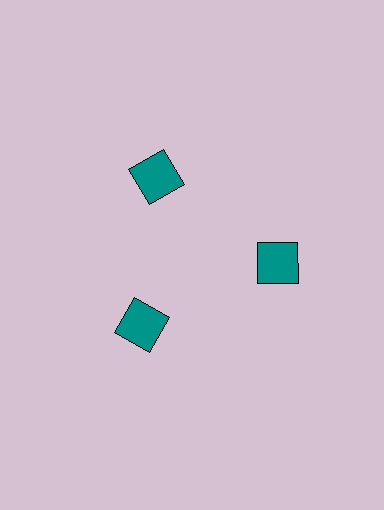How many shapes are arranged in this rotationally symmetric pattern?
There are 3 shapes, arranged in 3 groups of 1.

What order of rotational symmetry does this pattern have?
This pattern has 3-fold rotational symmetry.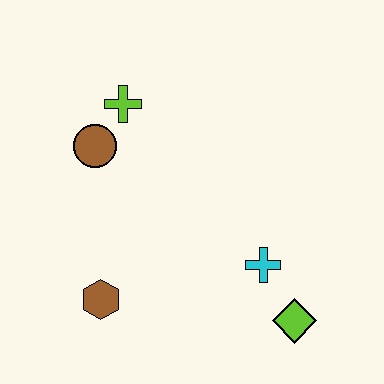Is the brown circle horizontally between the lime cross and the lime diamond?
No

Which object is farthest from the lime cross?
The lime diamond is farthest from the lime cross.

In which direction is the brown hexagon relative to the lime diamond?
The brown hexagon is to the left of the lime diamond.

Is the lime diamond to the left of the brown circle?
No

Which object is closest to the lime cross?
The brown circle is closest to the lime cross.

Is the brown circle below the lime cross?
Yes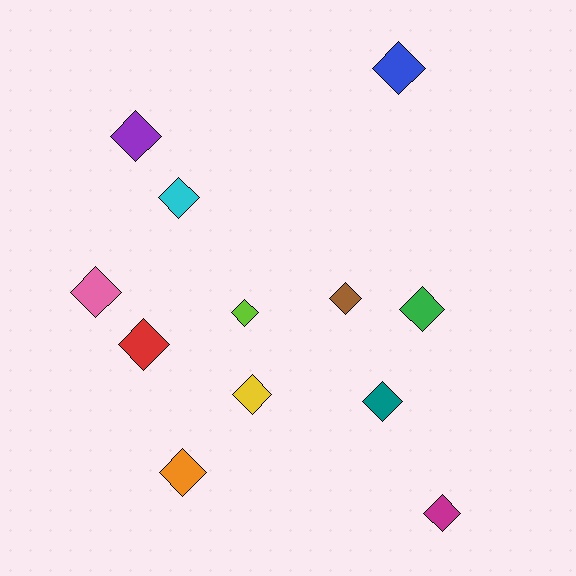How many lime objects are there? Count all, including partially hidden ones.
There is 1 lime object.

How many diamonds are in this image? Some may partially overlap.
There are 12 diamonds.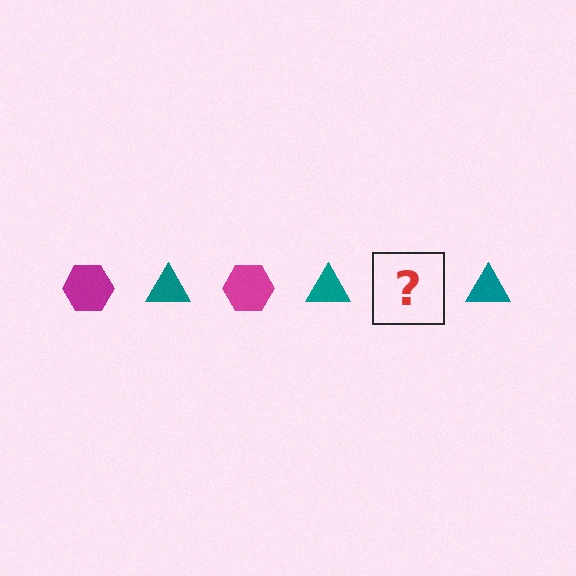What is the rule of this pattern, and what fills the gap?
The rule is that the pattern alternates between magenta hexagon and teal triangle. The gap should be filled with a magenta hexagon.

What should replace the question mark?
The question mark should be replaced with a magenta hexagon.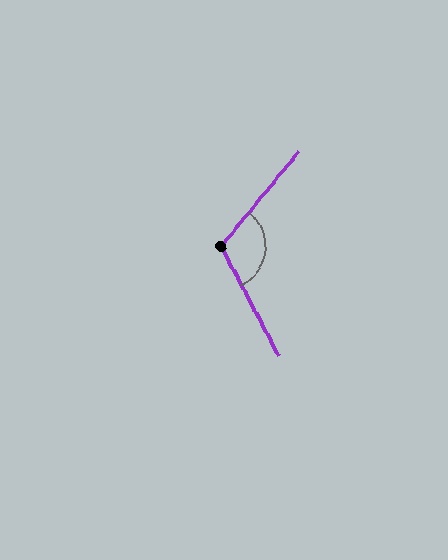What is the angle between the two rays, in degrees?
Approximately 113 degrees.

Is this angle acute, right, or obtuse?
It is obtuse.